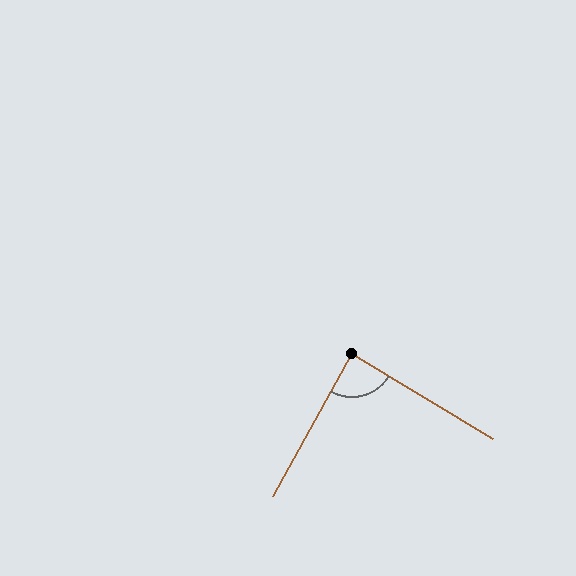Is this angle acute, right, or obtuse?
It is approximately a right angle.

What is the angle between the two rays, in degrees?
Approximately 88 degrees.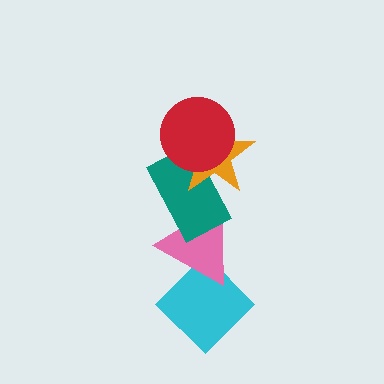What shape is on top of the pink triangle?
The teal rectangle is on top of the pink triangle.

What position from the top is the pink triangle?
The pink triangle is 4th from the top.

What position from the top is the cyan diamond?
The cyan diamond is 5th from the top.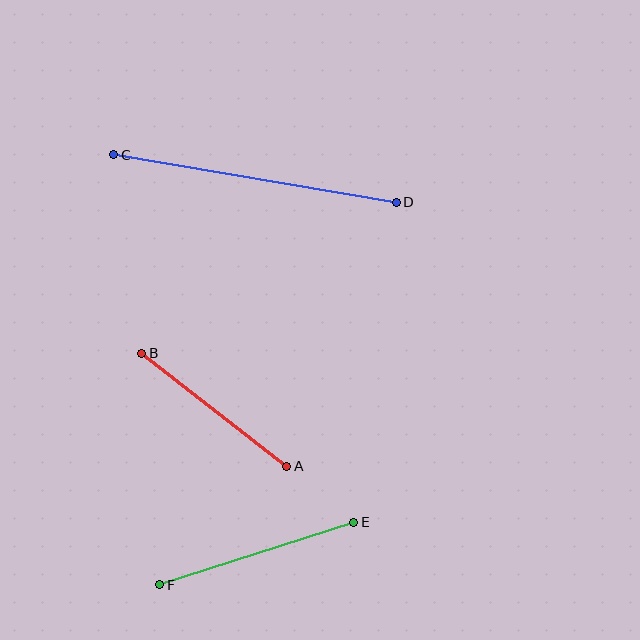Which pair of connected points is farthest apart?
Points C and D are farthest apart.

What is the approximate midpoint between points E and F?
The midpoint is at approximately (257, 553) pixels.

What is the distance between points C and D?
The distance is approximately 286 pixels.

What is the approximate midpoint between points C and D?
The midpoint is at approximately (255, 178) pixels.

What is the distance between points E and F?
The distance is approximately 204 pixels.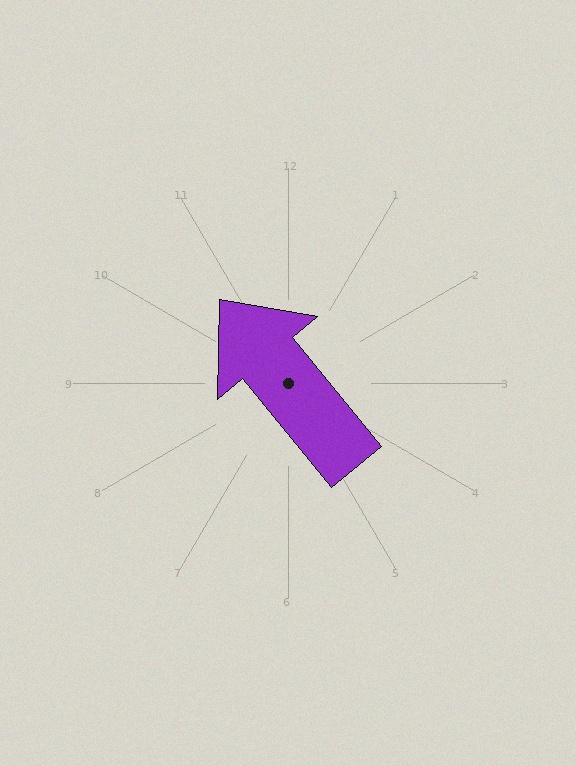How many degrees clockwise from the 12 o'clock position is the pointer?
Approximately 321 degrees.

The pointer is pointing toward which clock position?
Roughly 11 o'clock.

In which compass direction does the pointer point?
Northwest.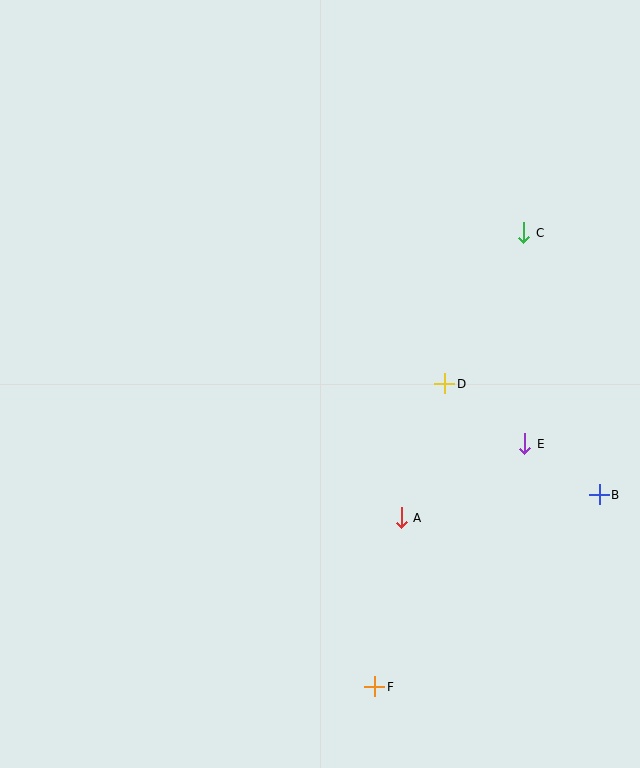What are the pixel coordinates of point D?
Point D is at (445, 384).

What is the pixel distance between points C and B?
The distance between C and B is 272 pixels.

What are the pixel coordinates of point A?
Point A is at (401, 518).